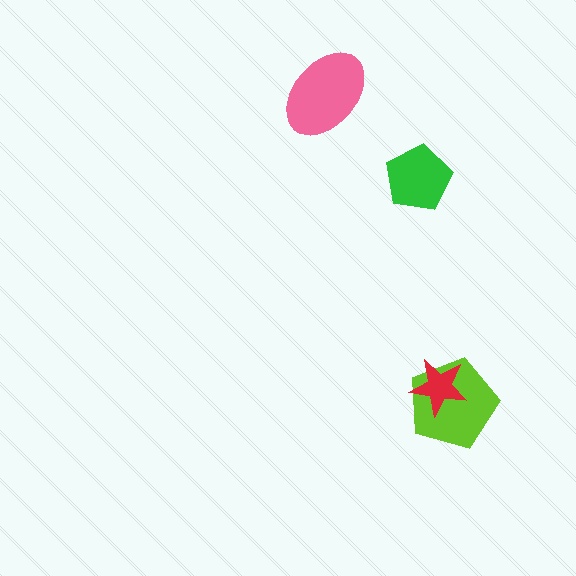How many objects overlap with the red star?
1 object overlaps with the red star.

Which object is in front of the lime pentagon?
The red star is in front of the lime pentagon.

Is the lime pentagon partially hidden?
Yes, it is partially covered by another shape.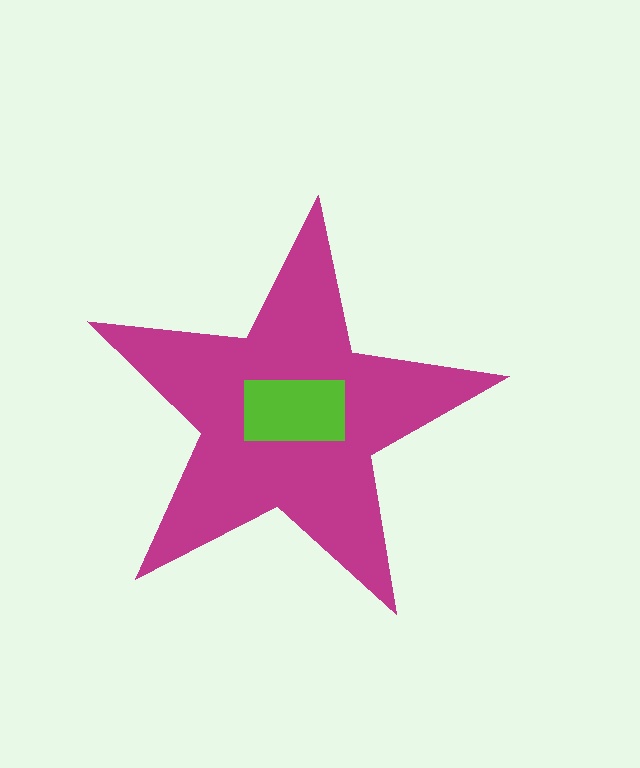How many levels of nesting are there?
2.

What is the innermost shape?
The lime rectangle.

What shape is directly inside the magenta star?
The lime rectangle.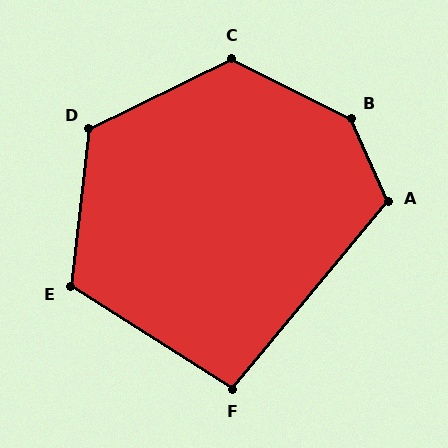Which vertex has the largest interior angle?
B, at approximately 140 degrees.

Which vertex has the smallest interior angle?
F, at approximately 97 degrees.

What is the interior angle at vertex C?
Approximately 127 degrees (obtuse).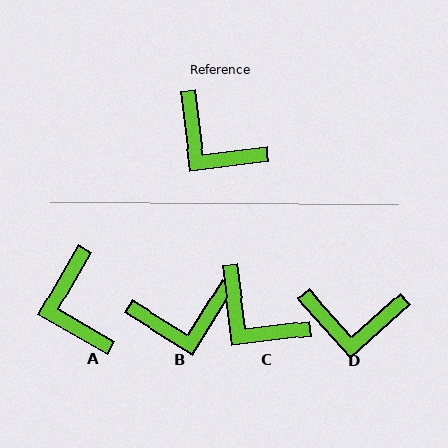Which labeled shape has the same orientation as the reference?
C.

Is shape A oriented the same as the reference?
No, it is off by about 37 degrees.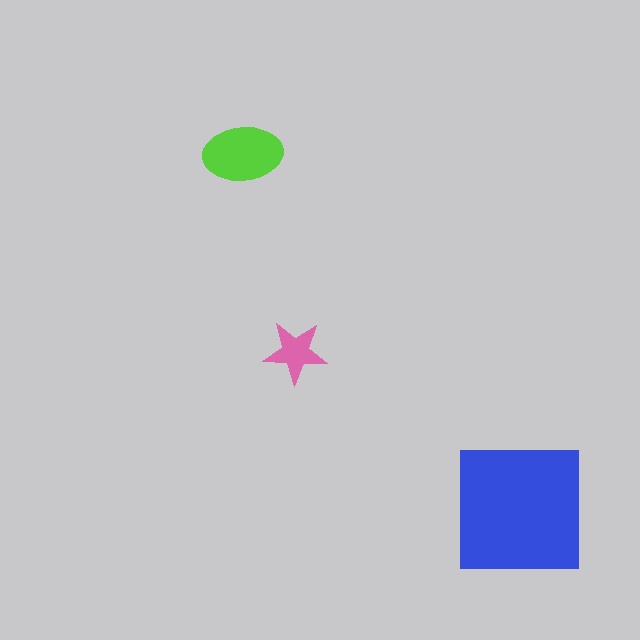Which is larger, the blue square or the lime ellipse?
The blue square.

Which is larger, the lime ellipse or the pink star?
The lime ellipse.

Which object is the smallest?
The pink star.